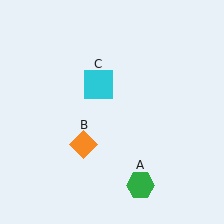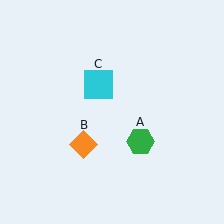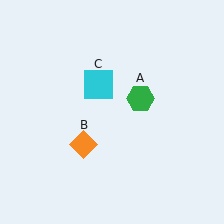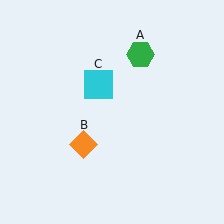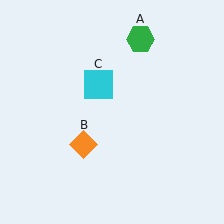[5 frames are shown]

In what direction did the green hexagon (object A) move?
The green hexagon (object A) moved up.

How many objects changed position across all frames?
1 object changed position: green hexagon (object A).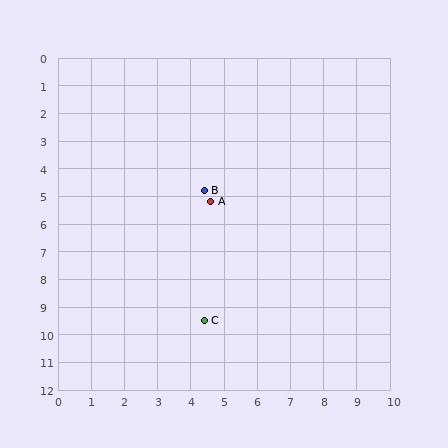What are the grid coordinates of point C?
Point C is at approximately (4.4, 9.5).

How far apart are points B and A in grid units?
Points B and A are about 0.4 grid units apart.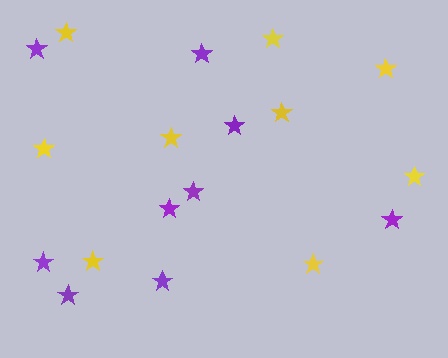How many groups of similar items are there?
There are 2 groups: one group of purple stars (9) and one group of yellow stars (9).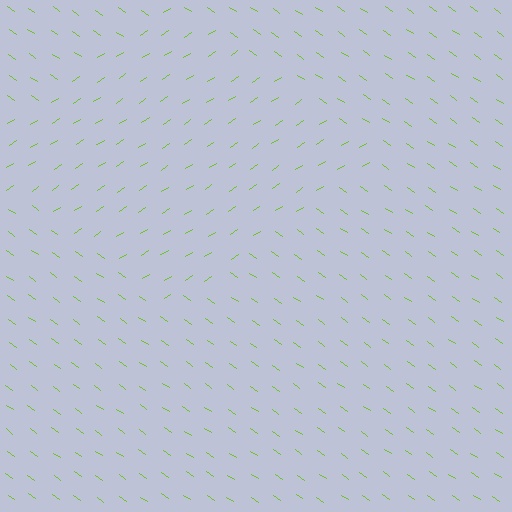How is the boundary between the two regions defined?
The boundary is defined purely by a change in line orientation (approximately 68 degrees difference). All lines are the same color and thickness.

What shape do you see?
I see a diamond.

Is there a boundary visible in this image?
Yes, there is a texture boundary formed by a change in line orientation.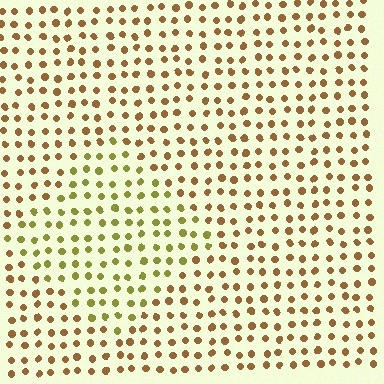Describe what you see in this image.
The image is filled with small brown elements in a uniform arrangement. A diamond-shaped region is visible where the elements are tinted to a slightly different hue, forming a subtle color boundary.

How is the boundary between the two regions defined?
The boundary is defined purely by a slight shift in hue (about 35 degrees). Spacing, size, and orientation are identical on both sides.